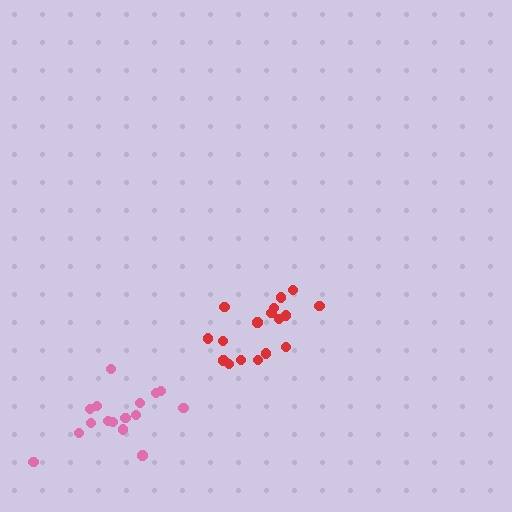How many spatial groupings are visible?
There are 2 spatial groupings.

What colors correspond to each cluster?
The clusters are colored: pink, red.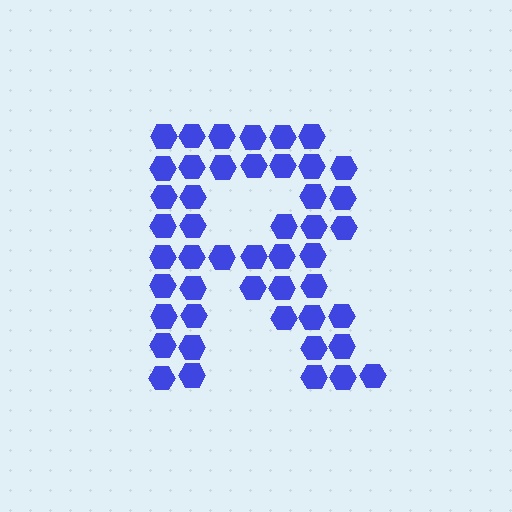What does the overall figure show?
The overall figure shows the letter R.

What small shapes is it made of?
It is made of small hexagons.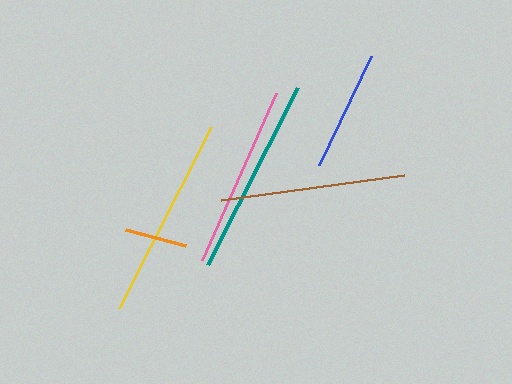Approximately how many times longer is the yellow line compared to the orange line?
The yellow line is approximately 3.3 times the length of the orange line.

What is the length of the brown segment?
The brown segment is approximately 185 pixels long.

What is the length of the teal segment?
The teal segment is approximately 198 pixels long.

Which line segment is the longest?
The yellow line is the longest at approximately 203 pixels.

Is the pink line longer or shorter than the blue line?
The pink line is longer than the blue line.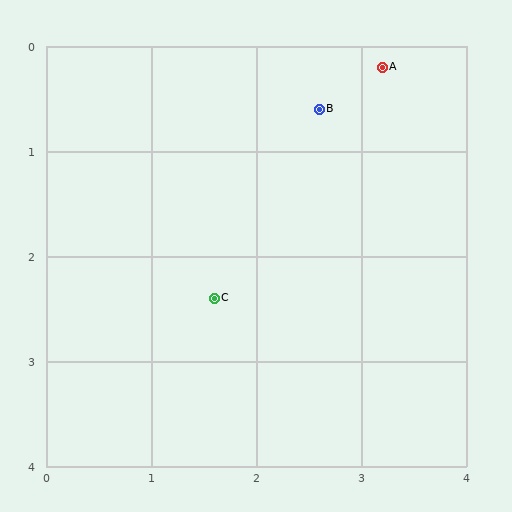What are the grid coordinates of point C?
Point C is at approximately (1.6, 2.4).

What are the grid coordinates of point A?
Point A is at approximately (3.2, 0.2).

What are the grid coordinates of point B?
Point B is at approximately (2.6, 0.6).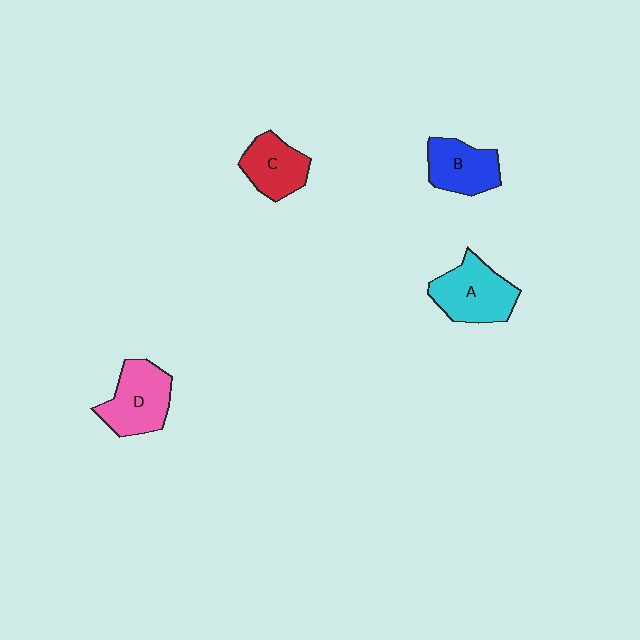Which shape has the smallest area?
Shape C (red).